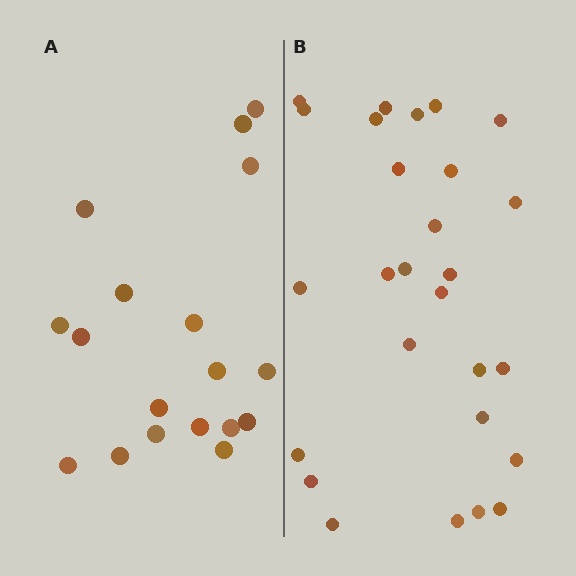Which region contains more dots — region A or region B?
Region B (the right region) has more dots.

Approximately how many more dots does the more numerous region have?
Region B has roughly 8 or so more dots than region A.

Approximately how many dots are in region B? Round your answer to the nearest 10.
About 30 dots. (The exact count is 27, which rounds to 30.)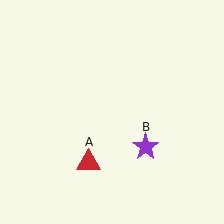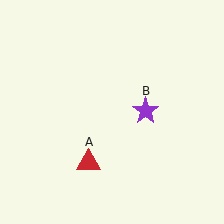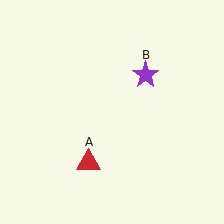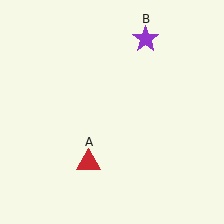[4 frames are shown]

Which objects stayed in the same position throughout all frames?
Red triangle (object A) remained stationary.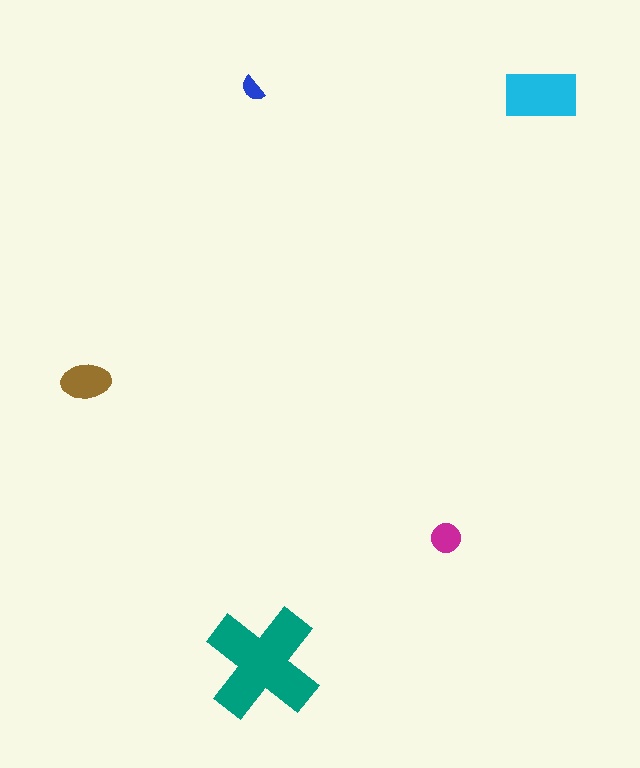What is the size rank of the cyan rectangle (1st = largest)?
2nd.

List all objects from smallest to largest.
The blue semicircle, the magenta circle, the brown ellipse, the cyan rectangle, the teal cross.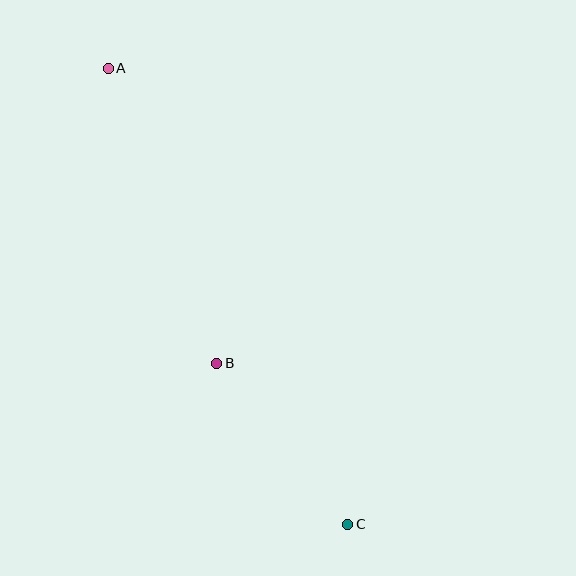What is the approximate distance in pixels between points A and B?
The distance between A and B is approximately 314 pixels.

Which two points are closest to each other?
Points B and C are closest to each other.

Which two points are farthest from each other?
Points A and C are farthest from each other.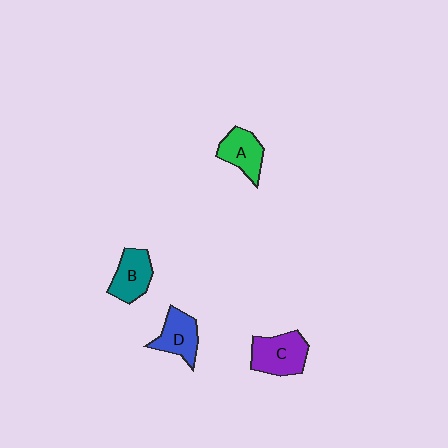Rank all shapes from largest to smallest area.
From largest to smallest: C (purple), D (blue), B (teal), A (green).